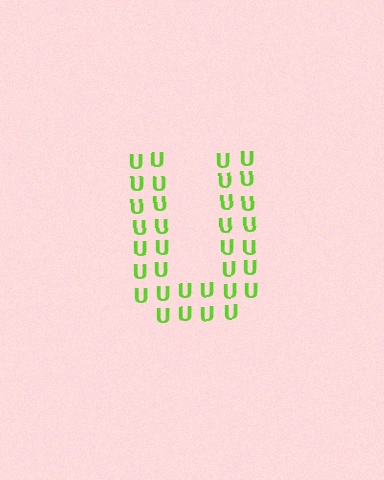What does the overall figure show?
The overall figure shows the letter U.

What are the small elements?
The small elements are letter U's.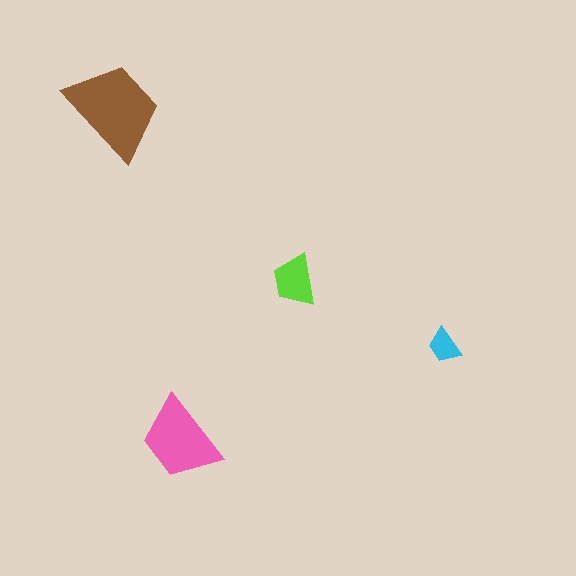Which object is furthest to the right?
The cyan trapezoid is rightmost.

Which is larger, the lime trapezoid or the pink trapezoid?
The pink one.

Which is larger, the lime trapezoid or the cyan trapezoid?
The lime one.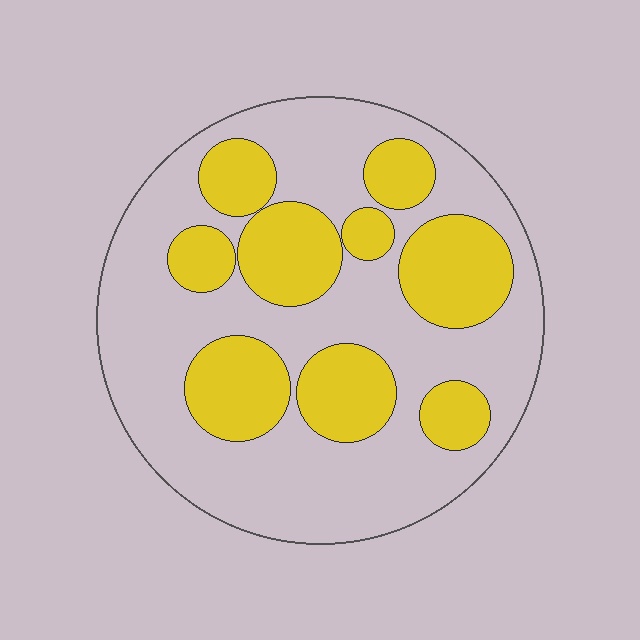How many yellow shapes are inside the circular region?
9.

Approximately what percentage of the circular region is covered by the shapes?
Approximately 35%.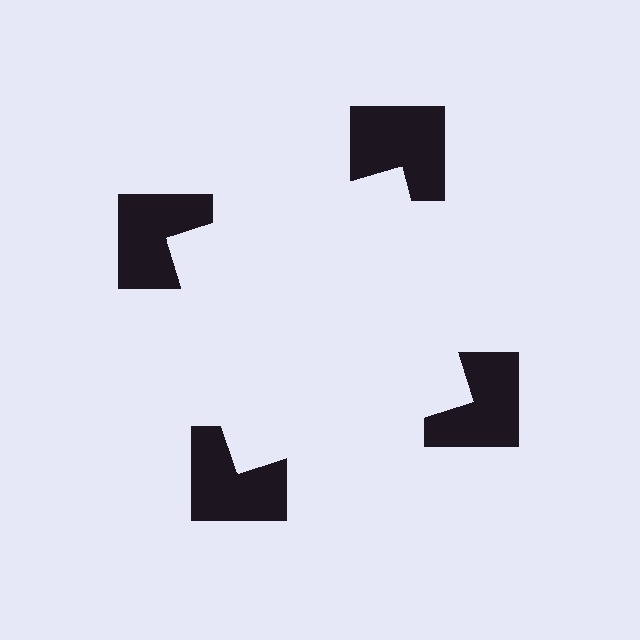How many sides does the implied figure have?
4 sides.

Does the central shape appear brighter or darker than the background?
It typically appears slightly brighter than the background, even though no actual brightness change is drawn.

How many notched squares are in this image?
There are 4 — one at each vertex of the illusory square.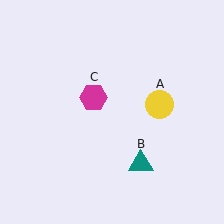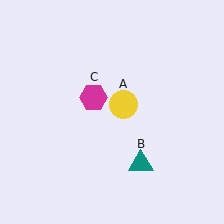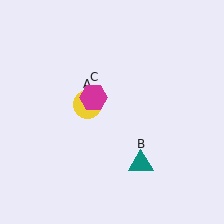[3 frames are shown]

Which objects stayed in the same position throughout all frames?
Teal triangle (object B) and magenta hexagon (object C) remained stationary.